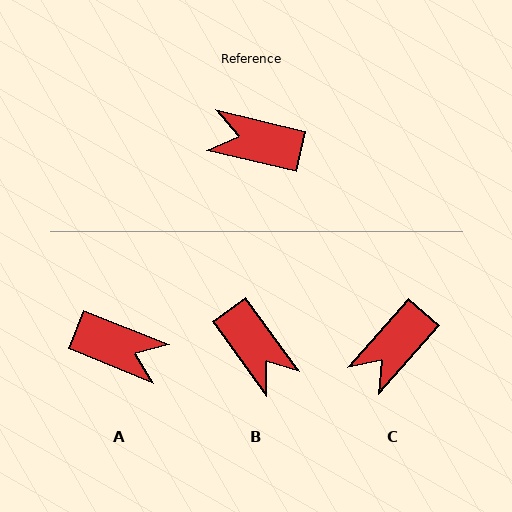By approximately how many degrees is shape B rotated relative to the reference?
Approximately 139 degrees counter-clockwise.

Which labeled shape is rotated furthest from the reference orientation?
A, about 171 degrees away.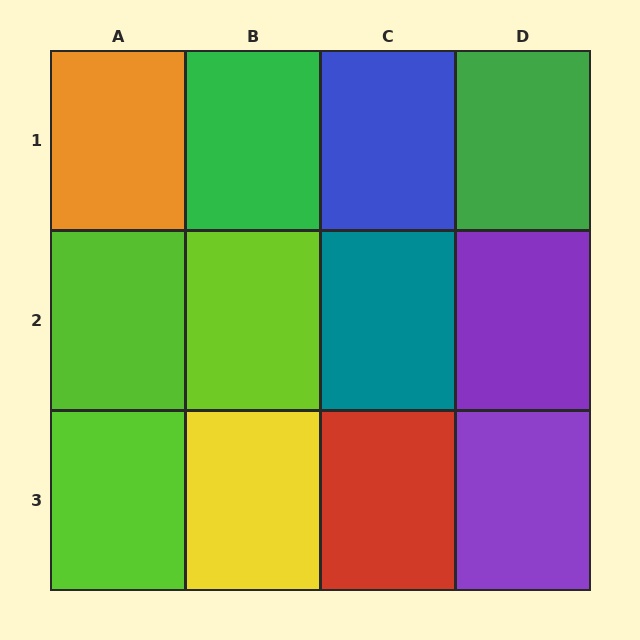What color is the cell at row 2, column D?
Purple.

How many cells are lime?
3 cells are lime.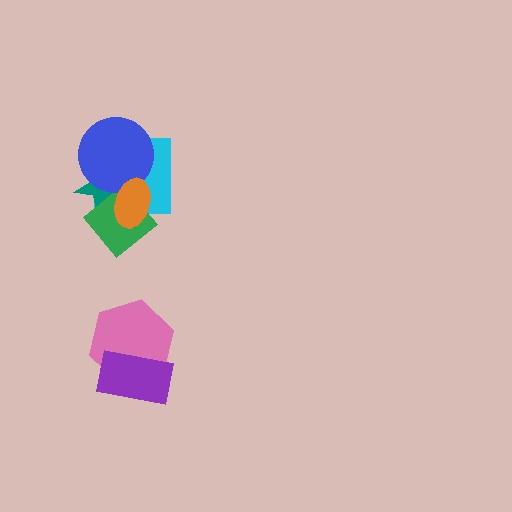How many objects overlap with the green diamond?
4 objects overlap with the green diamond.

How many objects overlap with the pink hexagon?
1 object overlaps with the pink hexagon.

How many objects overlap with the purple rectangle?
1 object overlaps with the purple rectangle.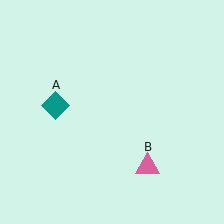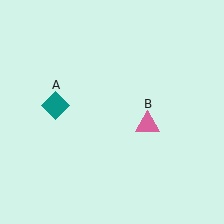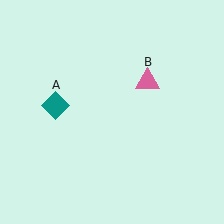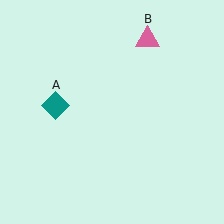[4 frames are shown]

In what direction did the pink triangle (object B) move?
The pink triangle (object B) moved up.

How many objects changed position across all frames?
1 object changed position: pink triangle (object B).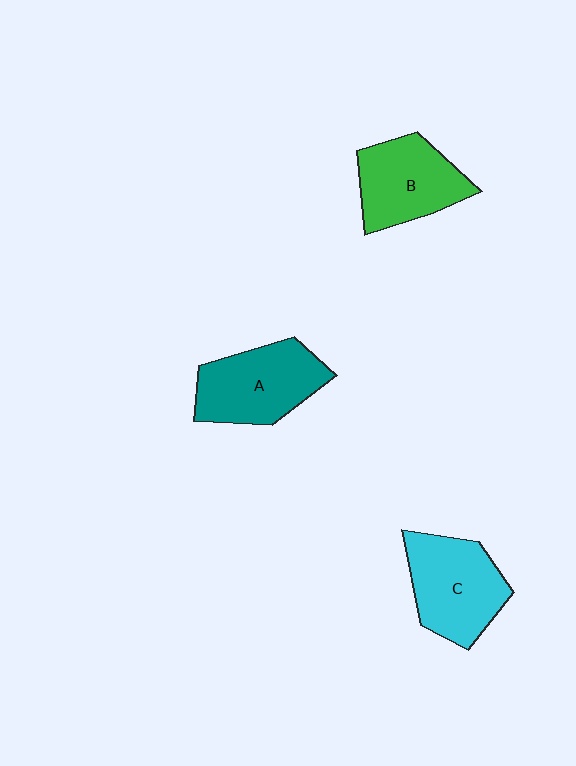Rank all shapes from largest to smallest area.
From largest to smallest: C (cyan), A (teal), B (green).